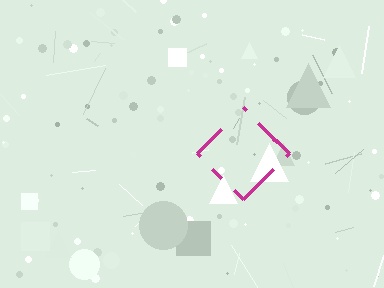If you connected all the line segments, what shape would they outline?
They would outline a diamond.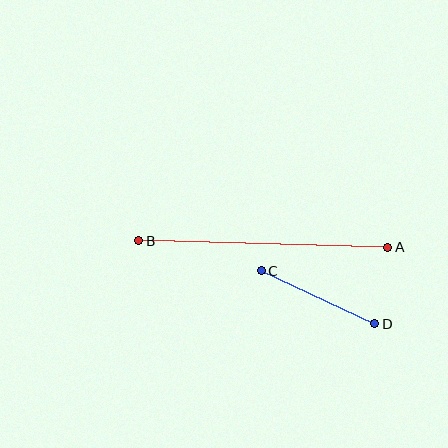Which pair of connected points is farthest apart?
Points A and B are farthest apart.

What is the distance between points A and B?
The distance is approximately 249 pixels.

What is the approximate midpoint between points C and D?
The midpoint is at approximately (318, 297) pixels.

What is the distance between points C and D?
The distance is approximately 125 pixels.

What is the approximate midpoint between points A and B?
The midpoint is at approximately (263, 244) pixels.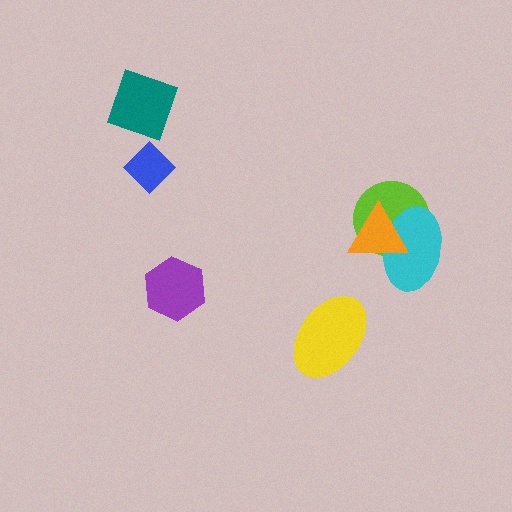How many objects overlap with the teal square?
0 objects overlap with the teal square.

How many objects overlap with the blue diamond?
0 objects overlap with the blue diamond.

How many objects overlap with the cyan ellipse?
2 objects overlap with the cyan ellipse.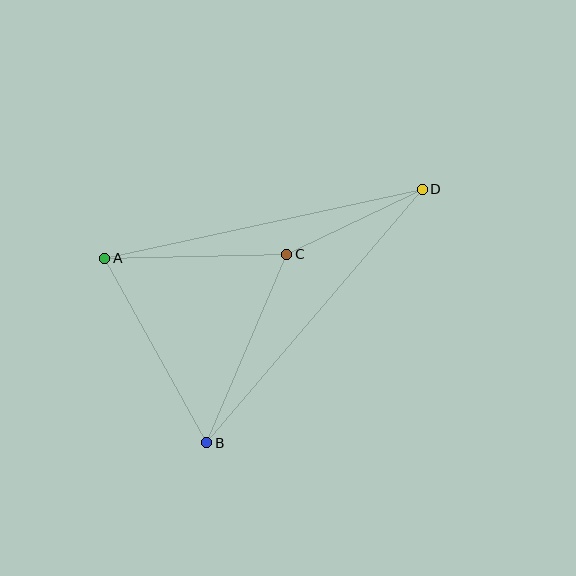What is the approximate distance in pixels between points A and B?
The distance between A and B is approximately 211 pixels.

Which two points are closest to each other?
Points C and D are closest to each other.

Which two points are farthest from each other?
Points B and D are farthest from each other.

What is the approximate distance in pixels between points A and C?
The distance between A and C is approximately 182 pixels.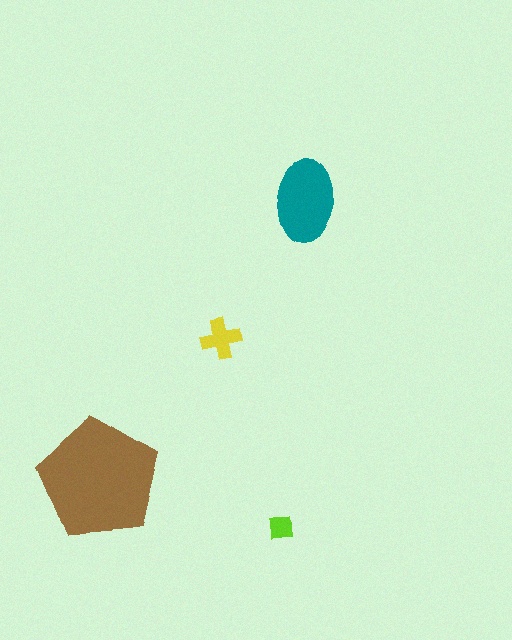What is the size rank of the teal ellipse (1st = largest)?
2nd.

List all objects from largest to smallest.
The brown pentagon, the teal ellipse, the yellow cross, the lime square.